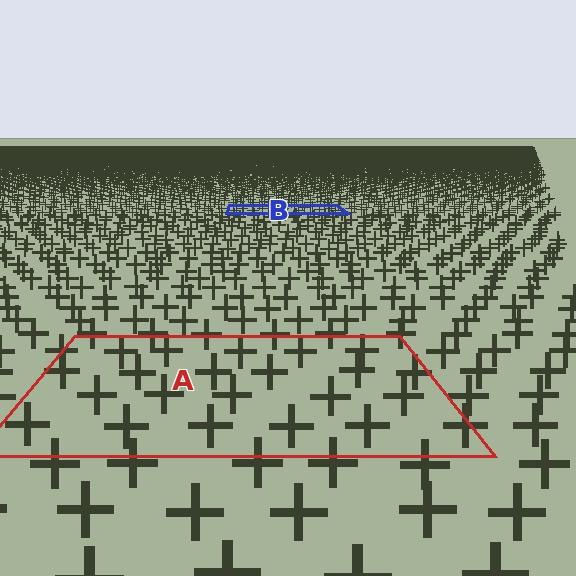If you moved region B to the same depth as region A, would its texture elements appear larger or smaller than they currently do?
They would appear larger. At a closer depth, the same texture elements are projected at a bigger on-screen size.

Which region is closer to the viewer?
Region A is closer. The texture elements there are larger and more spread out.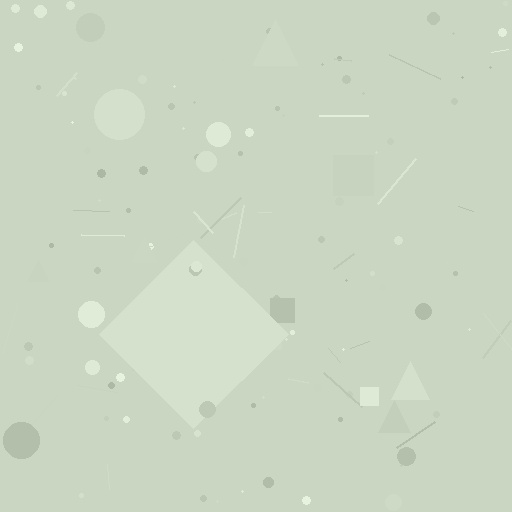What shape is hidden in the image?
A diamond is hidden in the image.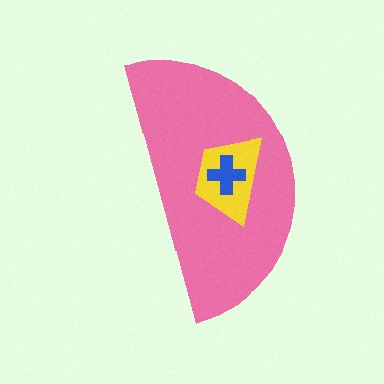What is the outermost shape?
The pink semicircle.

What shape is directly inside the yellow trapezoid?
The blue cross.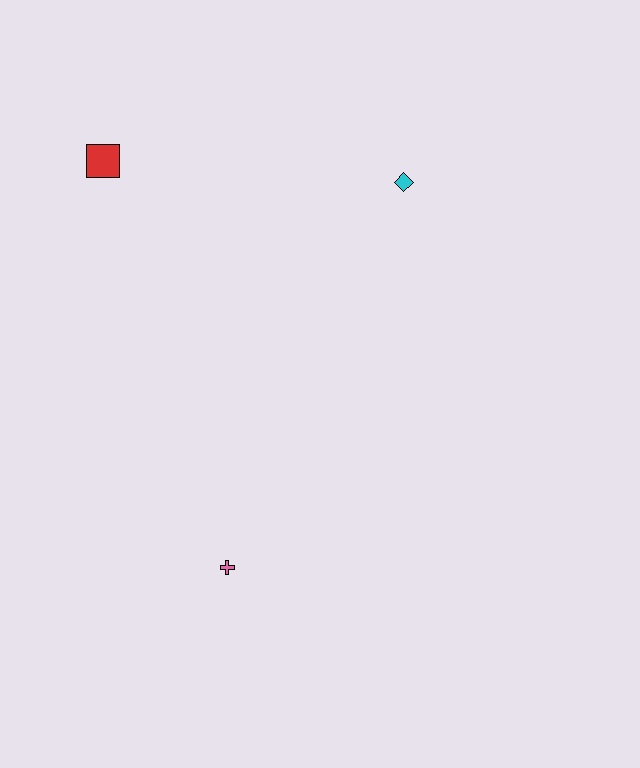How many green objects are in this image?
There are no green objects.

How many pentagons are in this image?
There are no pentagons.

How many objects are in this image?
There are 3 objects.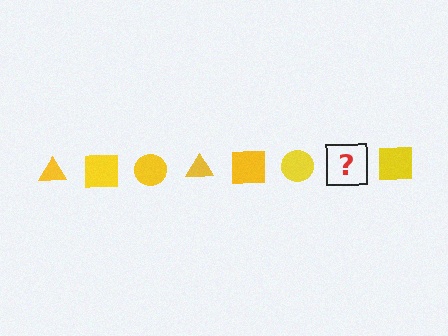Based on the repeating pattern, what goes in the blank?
The blank should be a yellow triangle.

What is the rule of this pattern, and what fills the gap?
The rule is that the pattern cycles through triangle, square, circle shapes in yellow. The gap should be filled with a yellow triangle.